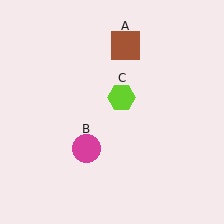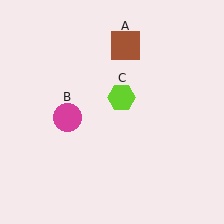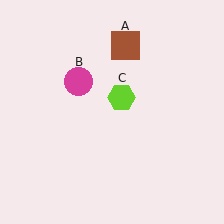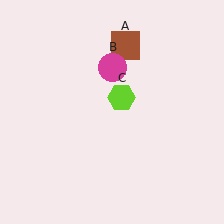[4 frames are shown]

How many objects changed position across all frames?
1 object changed position: magenta circle (object B).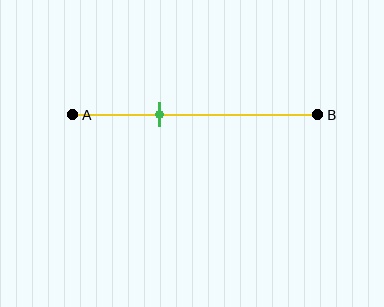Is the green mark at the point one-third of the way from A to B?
Yes, the mark is approximately at the one-third point.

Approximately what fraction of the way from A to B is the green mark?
The green mark is approximately 35% of the way from A to B.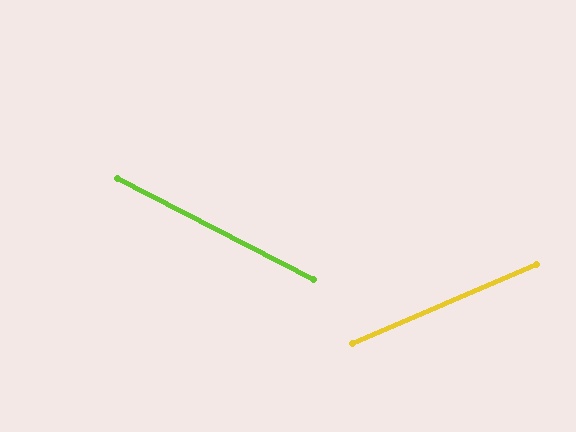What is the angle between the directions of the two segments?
Approximately 51 degrees.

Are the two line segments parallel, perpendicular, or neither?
Neither parallel nor perpendicular — they differ by about 51°.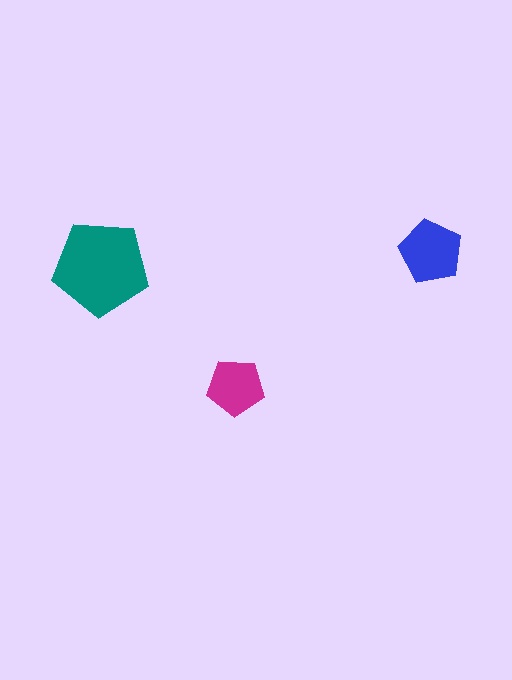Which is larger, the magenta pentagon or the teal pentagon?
The teal one.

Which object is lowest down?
The magenta pentagon is bottommost.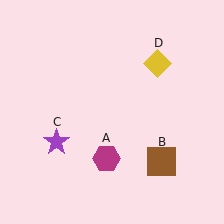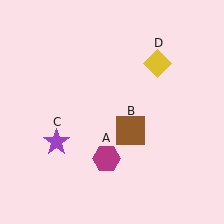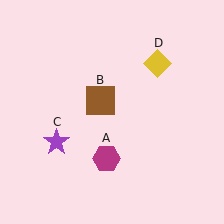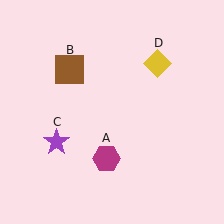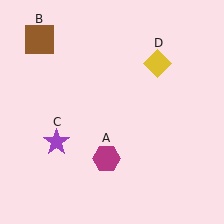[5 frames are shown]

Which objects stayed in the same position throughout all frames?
Magenta hexagon (object A) and purple star (object C) and yellow diamond (object D) remained stationary.